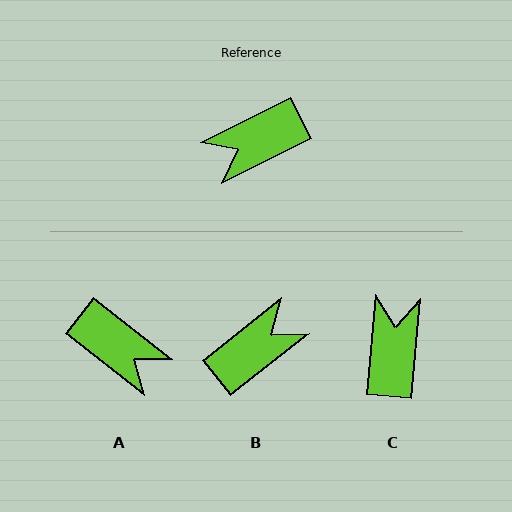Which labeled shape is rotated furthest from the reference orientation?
B, about 168 degrees away.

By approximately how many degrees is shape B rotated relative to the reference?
Approximately 168 degrees clockwise.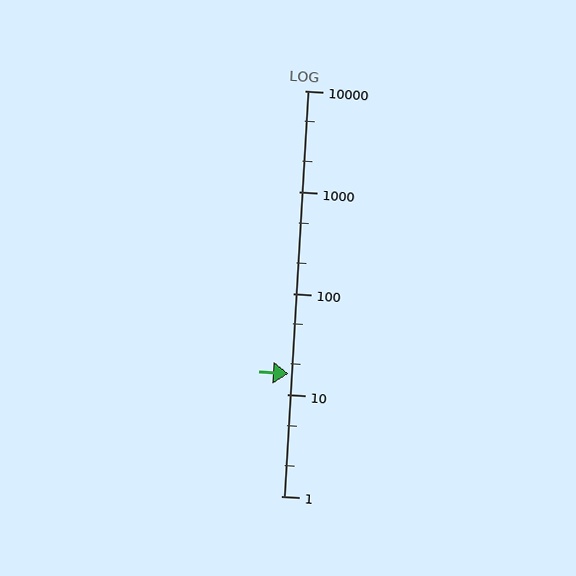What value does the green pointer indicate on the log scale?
The pointer indicates approximately 16.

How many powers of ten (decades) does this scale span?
The scale spans 4 decades, from 1 to 10000.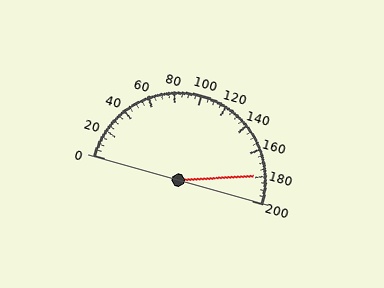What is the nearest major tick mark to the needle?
The nearest major tick mark is 180.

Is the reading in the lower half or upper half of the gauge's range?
The reading is in the upper half of the range (0 to 200).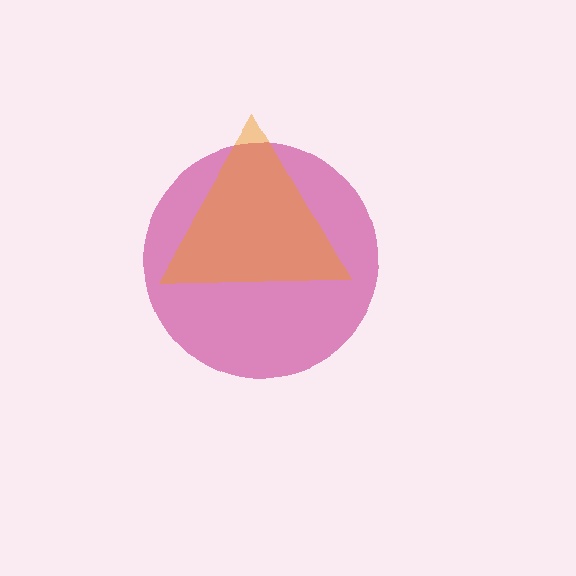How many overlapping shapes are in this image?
There are 2 overlapping shapes in the image.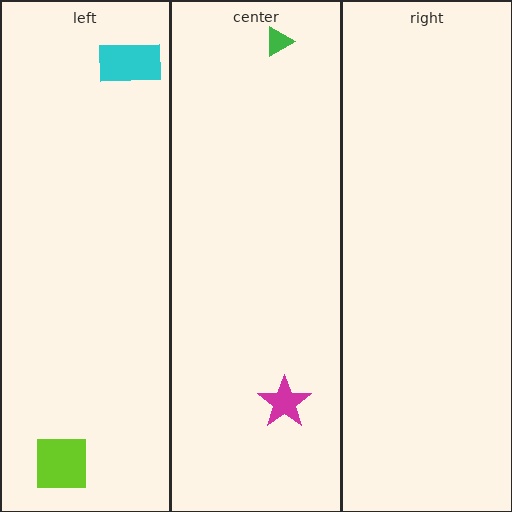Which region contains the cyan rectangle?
The left region.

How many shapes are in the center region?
2.